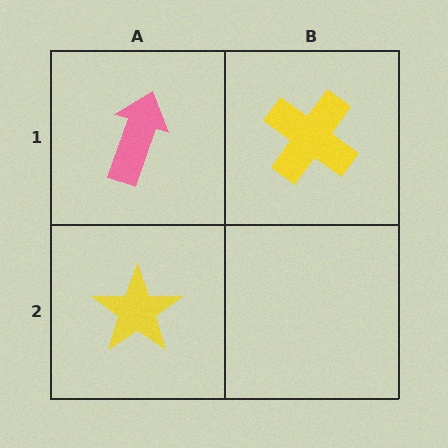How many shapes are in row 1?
2 shapes.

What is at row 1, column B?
A yellow cross.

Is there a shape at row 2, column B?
No, that cell is empty.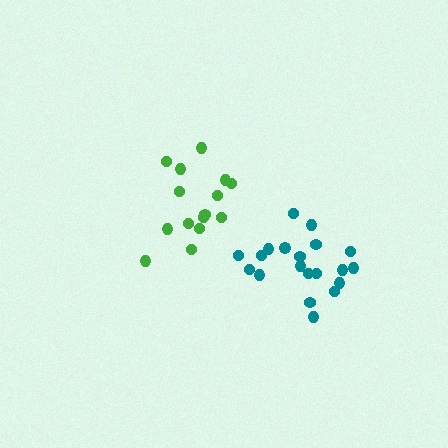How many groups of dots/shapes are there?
There are 2 groups.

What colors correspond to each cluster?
The clusters are colored: teal, green.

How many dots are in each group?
Group 1: 20 dots, Group 2: 15 dots (35 total).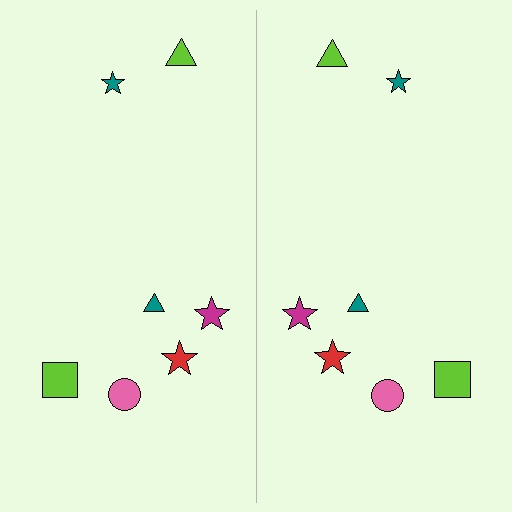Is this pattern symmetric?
Yes, this pattern has bilateral (reflection) symmetry.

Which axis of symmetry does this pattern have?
The pattern has a vertical axis of symmetry running through the center of the image.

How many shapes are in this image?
There are 14 shapes in this image.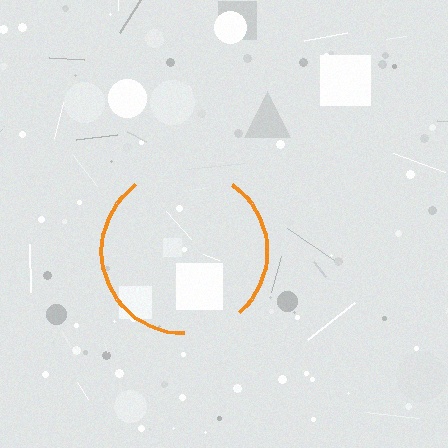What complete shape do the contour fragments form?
The contour fragments form a circle.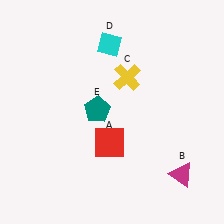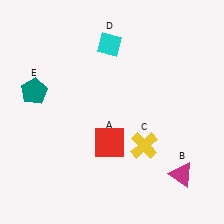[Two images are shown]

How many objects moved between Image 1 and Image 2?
2 objects moved between the two images.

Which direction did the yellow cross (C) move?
The yellow cross (C) moved down.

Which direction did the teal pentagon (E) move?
The teal pentagon (E) moved left.